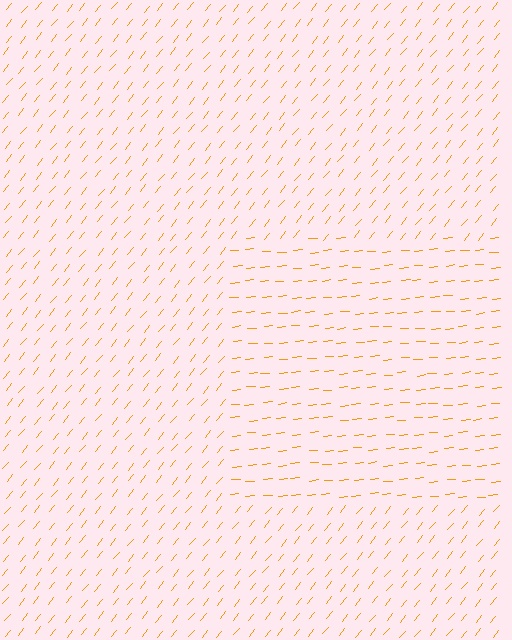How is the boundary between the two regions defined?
The boundary is defined purely by a change in line orientation (approximately 45 degrees difference). All lines are the same color and thickness.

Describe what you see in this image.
The image is filled with small orange line segments. A rectangle region in the image has lines oriented differently from the surrounding lines, creating a visible texture boundary.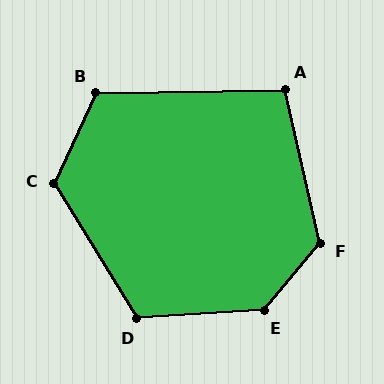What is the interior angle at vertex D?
Approximately 117 degrees (obtuse).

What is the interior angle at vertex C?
Approximately 124 degrees (obtuse).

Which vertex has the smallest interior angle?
A, at approximately 102 degrees.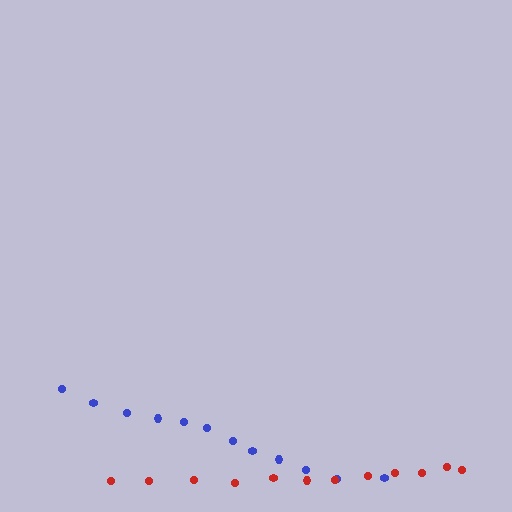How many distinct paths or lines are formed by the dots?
There are 2 distinct paths.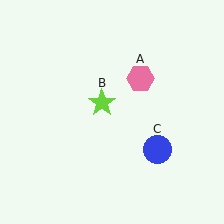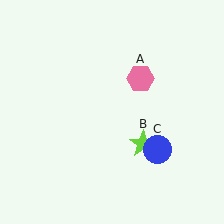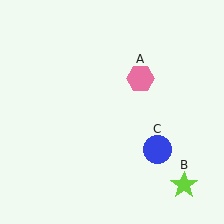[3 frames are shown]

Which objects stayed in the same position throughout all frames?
Pink hexagon (object A) and blue circle (object C) remained stationary.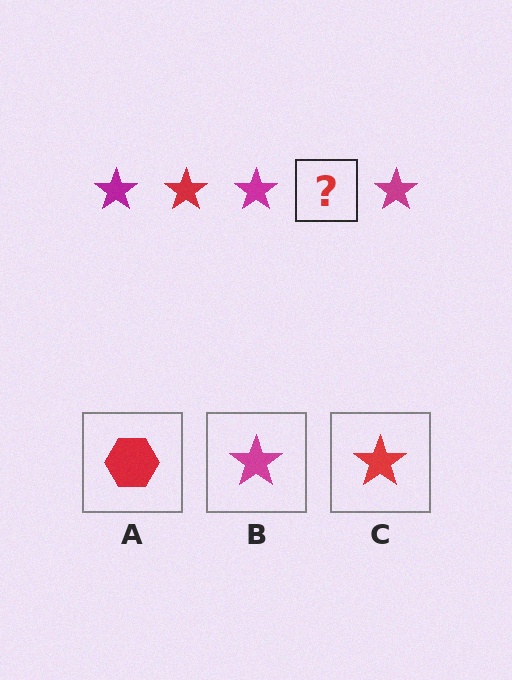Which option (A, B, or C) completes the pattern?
C.